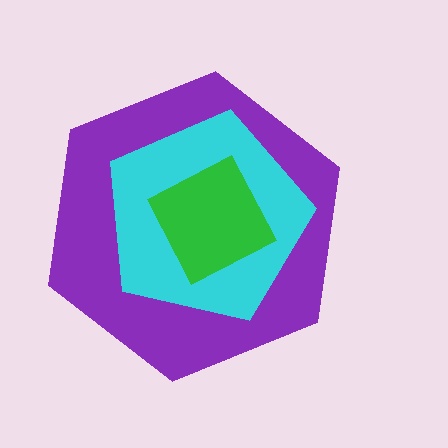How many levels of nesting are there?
3.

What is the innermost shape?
The green diamond.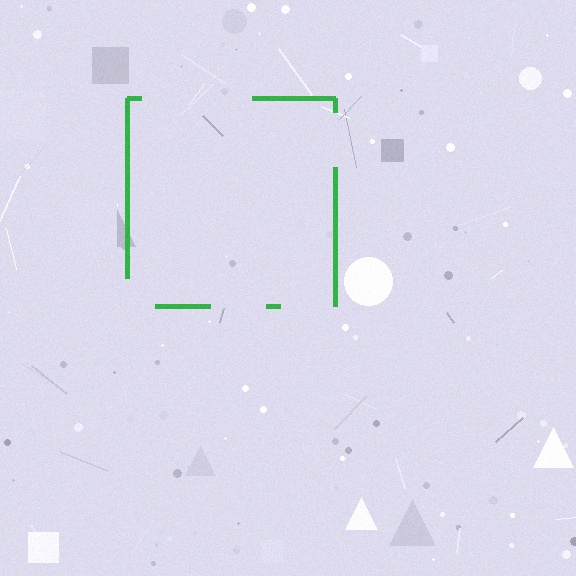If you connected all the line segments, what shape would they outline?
They would outline a square.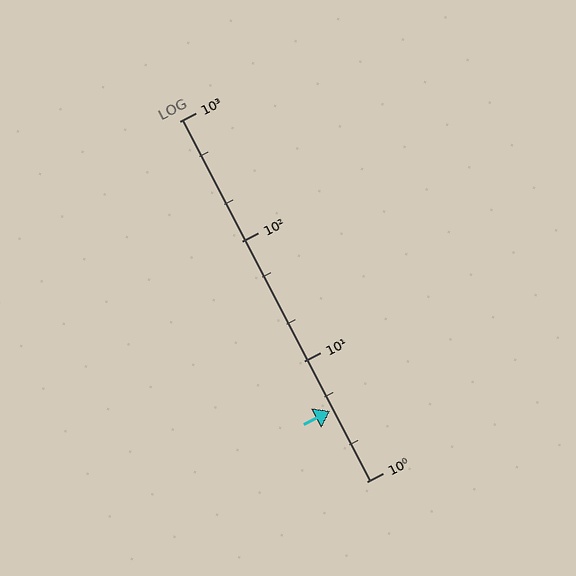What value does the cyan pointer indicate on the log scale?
The pointer indicates approximately 3.9.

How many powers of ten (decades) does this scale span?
The scale spans 3 decades, from 1 to 1000.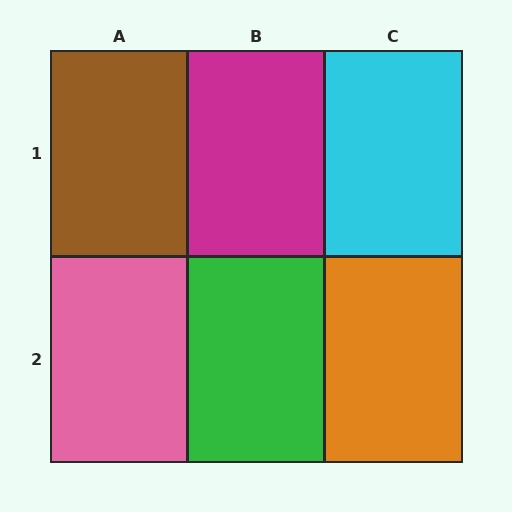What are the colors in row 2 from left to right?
Pink, green, orange.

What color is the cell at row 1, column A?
Brown.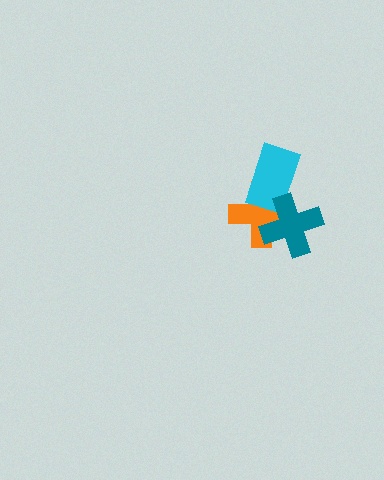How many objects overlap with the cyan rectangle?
2 objects overlap with the cyan rectangle.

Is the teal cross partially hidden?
No, no other shape covers it.